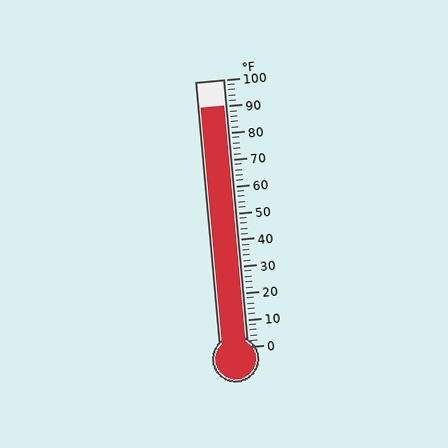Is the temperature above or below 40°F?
The temperature is above 40°F.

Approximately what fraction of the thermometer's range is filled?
The thermometer is filled to approximately 90% of its range.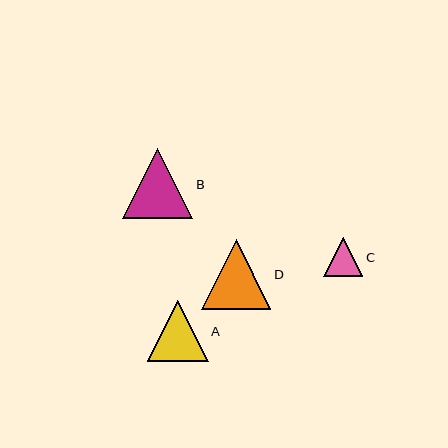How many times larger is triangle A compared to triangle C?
Triangle A is approximately 1.6 times the size of triangle C.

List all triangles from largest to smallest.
From largest to smallest: B, D, A, C.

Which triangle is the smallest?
Triangle C is the smallest with a size of approximately 39 pixels.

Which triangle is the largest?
Triangle B is the largest with a size of approximately 70 pixels.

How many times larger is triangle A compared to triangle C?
Triangle A is approximately 1.6 times the size of triangle C.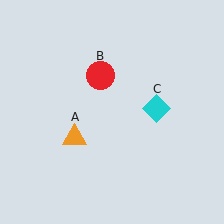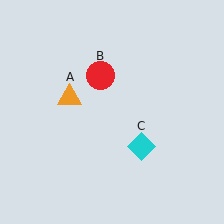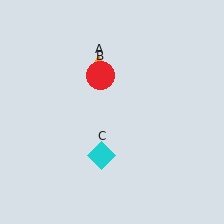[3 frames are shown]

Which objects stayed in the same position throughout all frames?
Red circle (object B) remained stationary.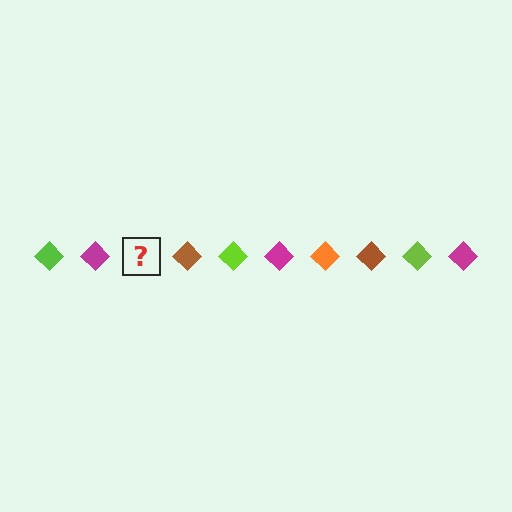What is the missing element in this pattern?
The missing element is an orange diamond.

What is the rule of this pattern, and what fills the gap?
The rule is that the pattern cycles through lime, magenta, orange, brown diamonds. The gap should be filled with an orange diamond.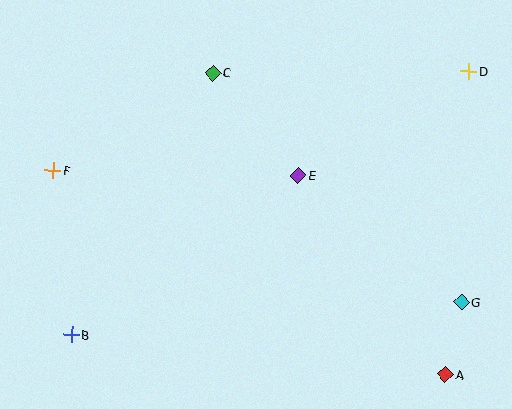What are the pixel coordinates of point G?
Point G is at (461, 302).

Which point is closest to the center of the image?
Point E at (298, 175) is closest to the center.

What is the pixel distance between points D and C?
The distance between D and C is 256 pixels.